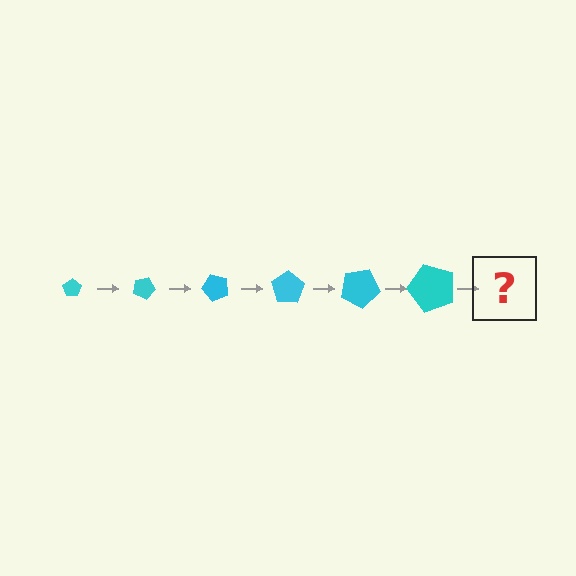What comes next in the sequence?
The next element should be a pentagon, larger than the previous one and rotated 150 degrees from the start.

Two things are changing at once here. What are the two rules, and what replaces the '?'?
The two rules are that the pentagon grows larger each step and it rotates 25 degrees each step. The '?' should be a pentagon, larger than the previous one and rotated 150 degrees from the start.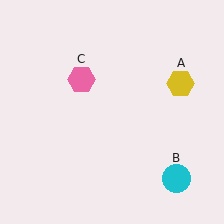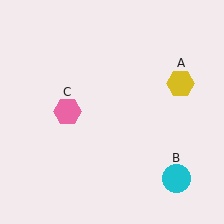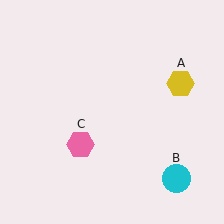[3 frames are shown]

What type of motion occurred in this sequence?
The pink hexagon (object C) rotated counterclockwise around the center of the scene.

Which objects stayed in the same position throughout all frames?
Yellow hexagon (object A) and cyan circle (object B) remained stationary.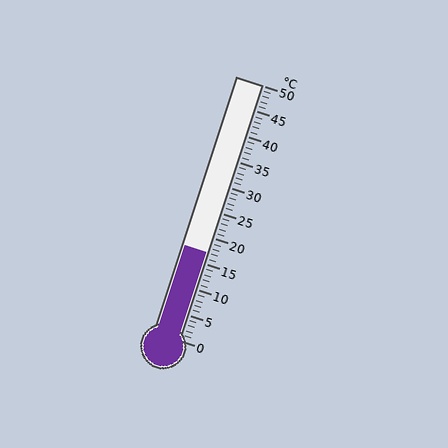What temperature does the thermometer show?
The thermometer shows approximately 17°C.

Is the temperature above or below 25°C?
The temperature is below 25°C.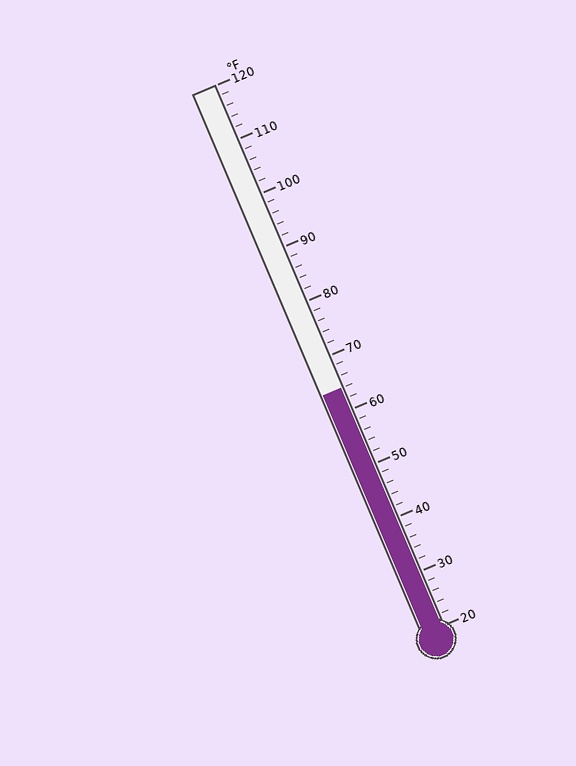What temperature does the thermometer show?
The thermometer shows approximately 64°F.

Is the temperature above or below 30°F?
The temperature is above 30°F.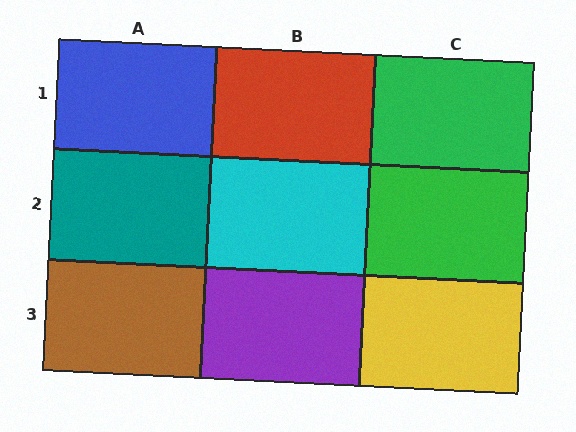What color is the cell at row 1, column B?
Red.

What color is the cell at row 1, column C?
Green.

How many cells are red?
1 cell is red.